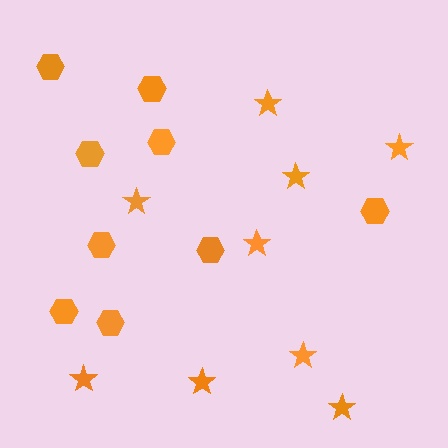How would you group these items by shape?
There are 2 groups: one group of hexagons (9) and one group of stars (9).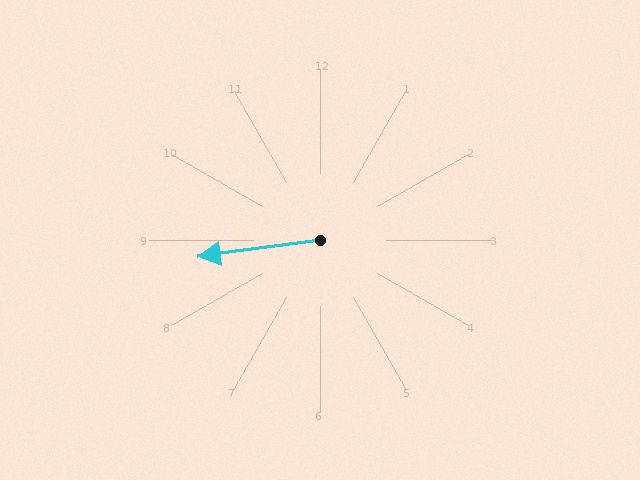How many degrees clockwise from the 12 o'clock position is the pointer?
Approximately 262 degrees.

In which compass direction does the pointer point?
West.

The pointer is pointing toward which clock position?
Roughly 9 o'clock.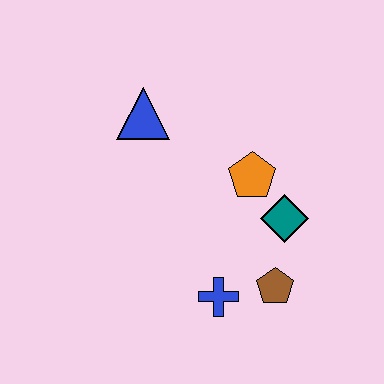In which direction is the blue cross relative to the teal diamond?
The blue cross is below the teal diamond.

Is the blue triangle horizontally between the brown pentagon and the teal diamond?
No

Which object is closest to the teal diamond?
The orange pentagon is closest to the teal diamond.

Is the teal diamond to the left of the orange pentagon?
No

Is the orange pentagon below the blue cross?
No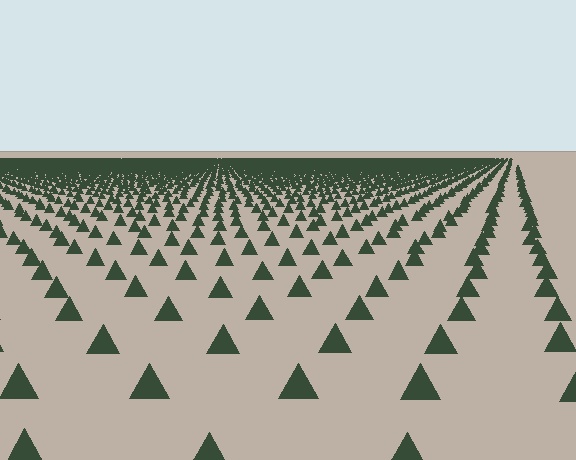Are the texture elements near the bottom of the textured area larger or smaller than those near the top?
Larger. Near the bottom, elements are closer to the viewer and appear at a bigger on-screen size.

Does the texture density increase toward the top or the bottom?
Density increases toward the top.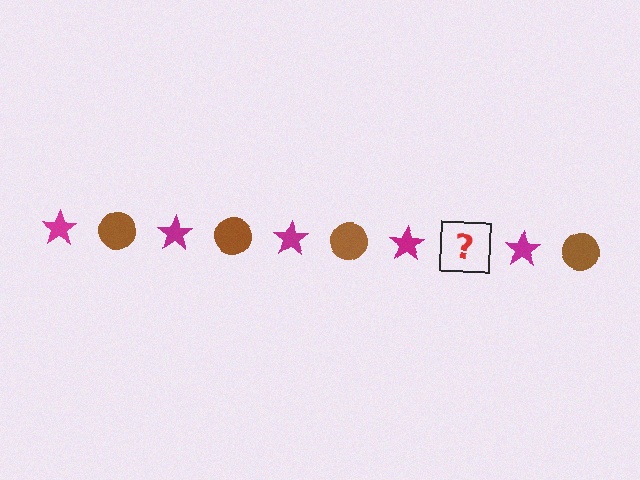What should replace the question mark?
The question mark should be replaced with a brown circle.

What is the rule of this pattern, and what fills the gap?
The rule is that the pattern alternates between magenta star and brown circle. The gap should be filled with a brown circle.